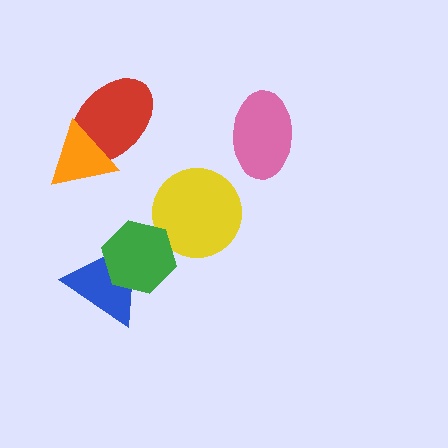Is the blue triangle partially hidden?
Yes, it is partially covered by another shape.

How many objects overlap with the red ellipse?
1 object overlaps with the red ellipse.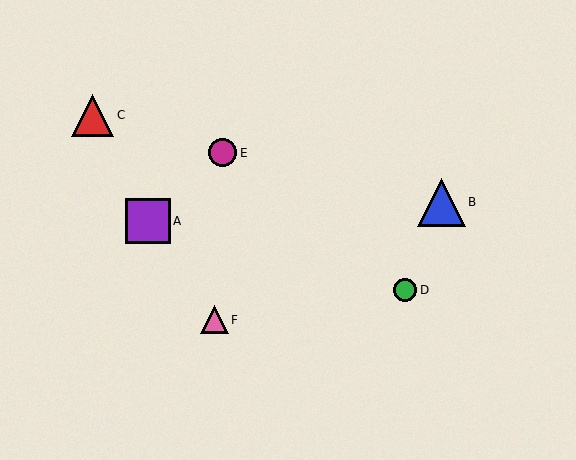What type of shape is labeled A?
Shape A is a purple square.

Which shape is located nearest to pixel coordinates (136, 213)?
The purple square (labeled A) at (148, 221) is nearest to that location.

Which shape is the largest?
The blue triangle (labeled B) is the largest.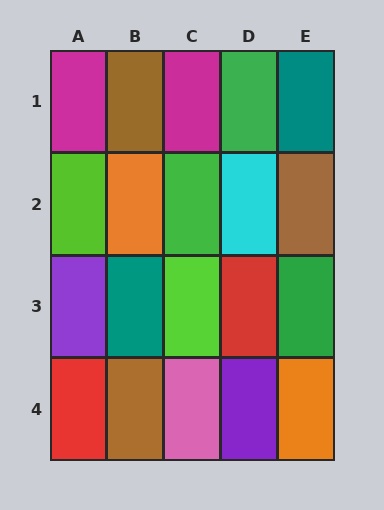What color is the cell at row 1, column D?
Green.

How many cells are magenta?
2 cells are magenta.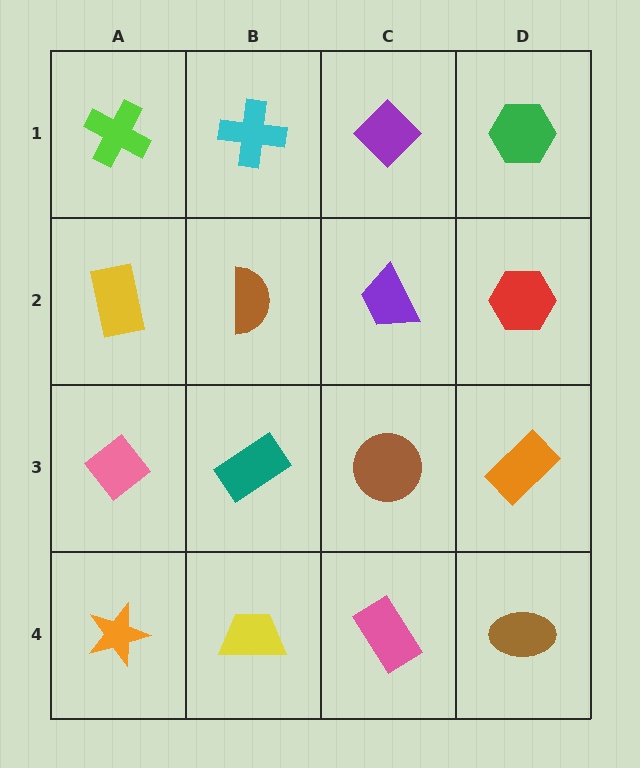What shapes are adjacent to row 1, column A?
A yellow rectangle (row 2, column A), a cyan cross (row 1, column B).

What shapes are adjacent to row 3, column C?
A purple trapezoid (row 2, column C), a pink rectangle (row 4, column C), a teal rectangle (row 3, column B), an orange rectangle (row 3, column D).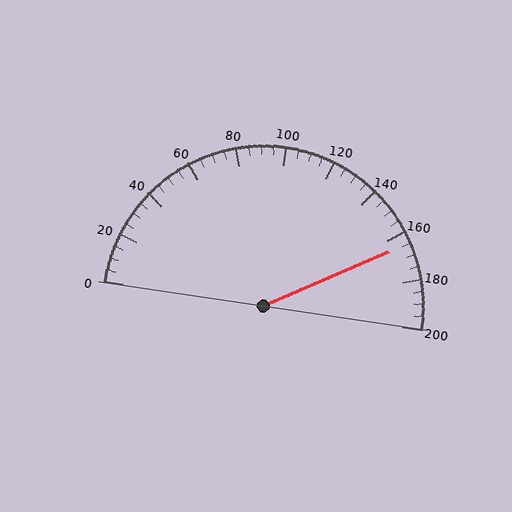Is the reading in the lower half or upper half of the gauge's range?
The reading is in the upper half of the range (0 to 200).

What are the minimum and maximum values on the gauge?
The gauge ranges from 0 to 200.